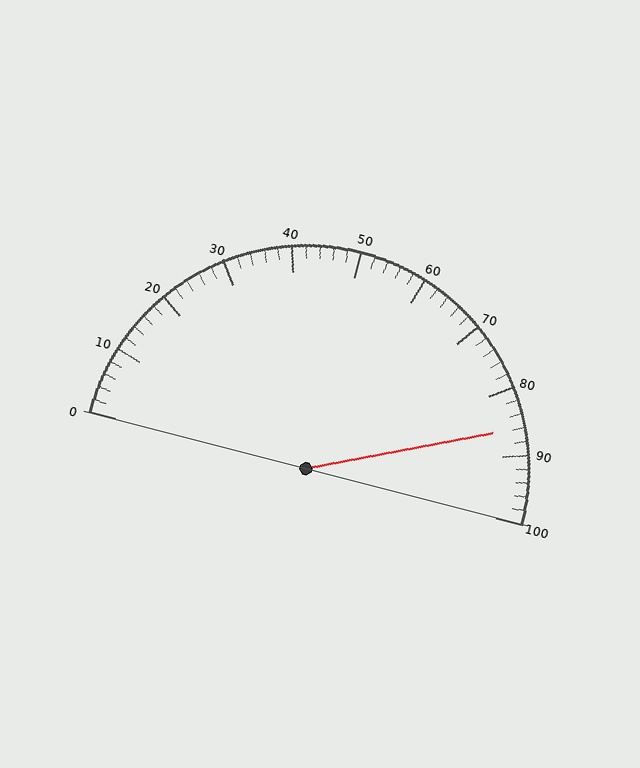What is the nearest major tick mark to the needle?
The nearest major tick mark is 90.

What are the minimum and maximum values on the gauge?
The gauge ranges from 0 to 100.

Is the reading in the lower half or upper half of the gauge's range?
The reading is in the upper half of the range (0 to 100).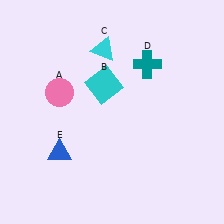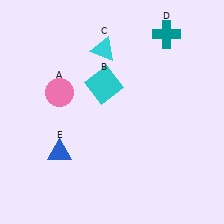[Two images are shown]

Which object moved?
The teal cross (D) moved up.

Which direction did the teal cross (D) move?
The teal cross (D) moved up.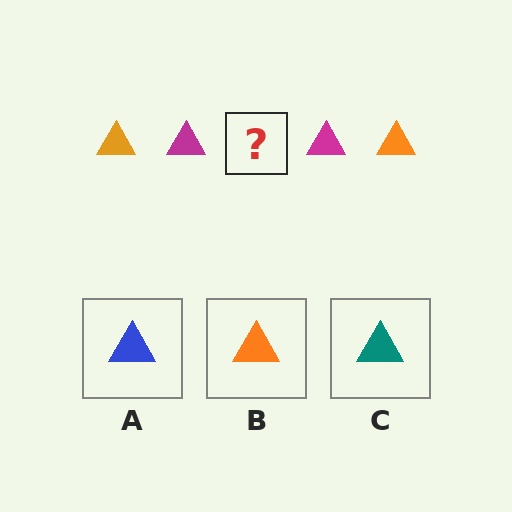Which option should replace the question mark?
Option B.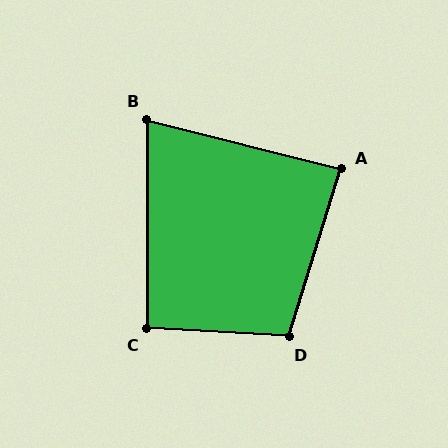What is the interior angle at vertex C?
Approximately 93 degrees (approximately right).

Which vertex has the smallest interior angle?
B, at approximately 76 degrees.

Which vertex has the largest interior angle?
D, at approximately 104 degrees.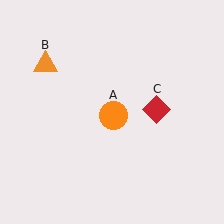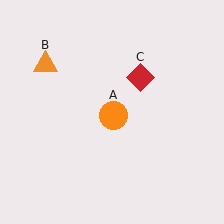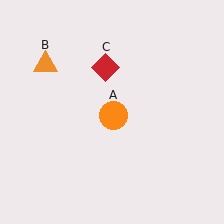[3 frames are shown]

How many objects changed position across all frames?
1 object changed position: red diamond (object C).